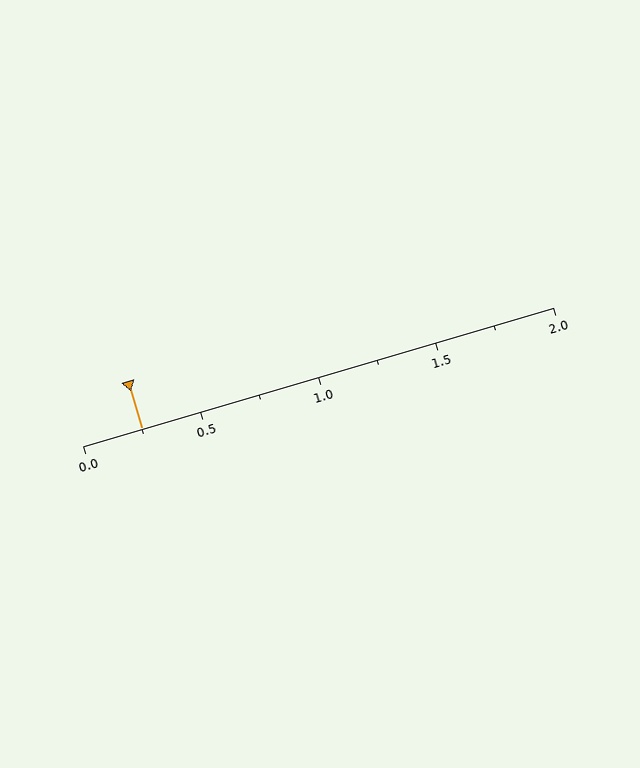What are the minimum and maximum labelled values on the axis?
The axis runs from 0.0 to 2.0.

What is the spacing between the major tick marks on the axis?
The major ticks are spaced 0.5 apart.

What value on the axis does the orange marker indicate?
The marker indicates approximately 0.25.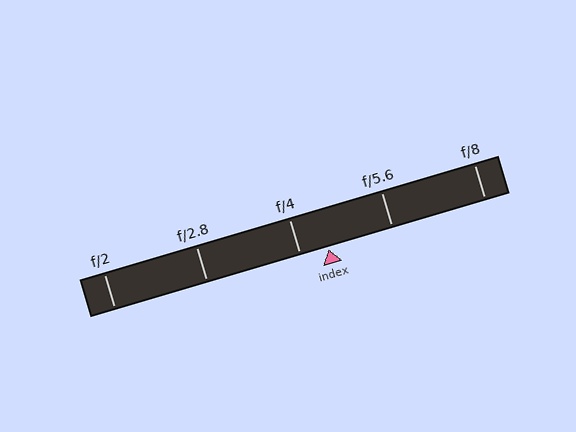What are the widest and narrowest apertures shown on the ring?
The widest aperture shown is f/2 and the narrowest is f/8.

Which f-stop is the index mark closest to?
The index mark is closest to f/4.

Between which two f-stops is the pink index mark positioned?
The index mark is between f/4 and f/5.6.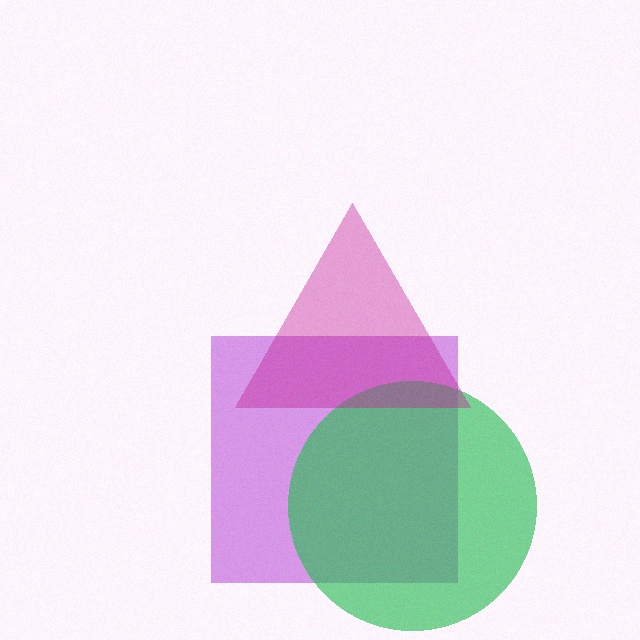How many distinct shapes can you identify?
There are 3 distinct shapes: a purple square, a green circle, a magenta triangle.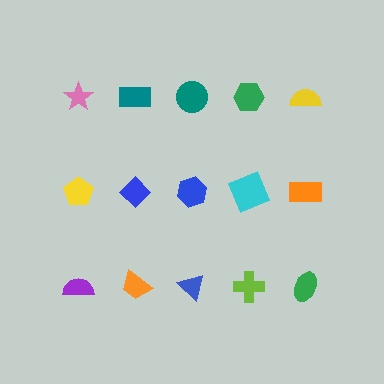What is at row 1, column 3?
A teal circle.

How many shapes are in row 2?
5 shapes.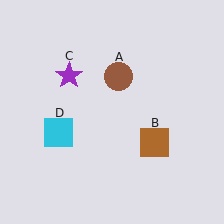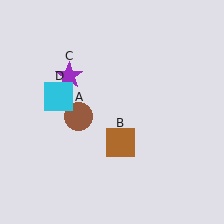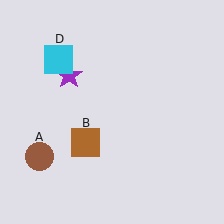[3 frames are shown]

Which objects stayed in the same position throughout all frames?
Purple star (object C) remained stationary.